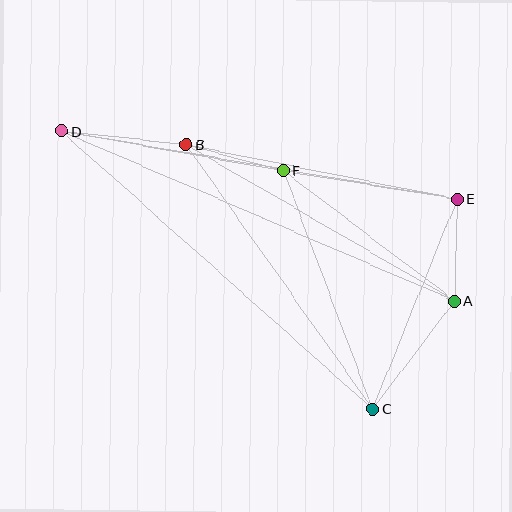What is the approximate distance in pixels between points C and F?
The distance between C and F is approximately 254 pixels.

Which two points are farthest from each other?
Points A and D are farthest from each other.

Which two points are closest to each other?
Points B and F are closest to each other.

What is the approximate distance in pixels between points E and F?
The distance between E and F is approximately 176 pixels.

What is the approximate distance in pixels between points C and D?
The distance between C and D is approximately 417 pixels.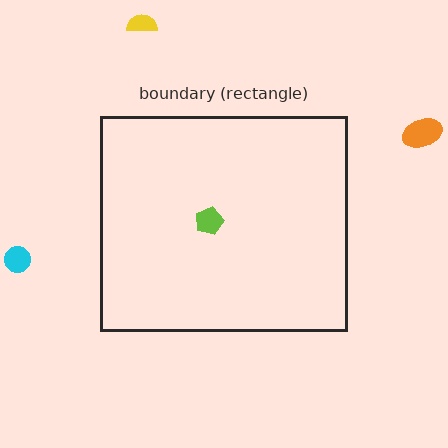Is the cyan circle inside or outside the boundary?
Outside.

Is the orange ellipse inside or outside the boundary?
Outside.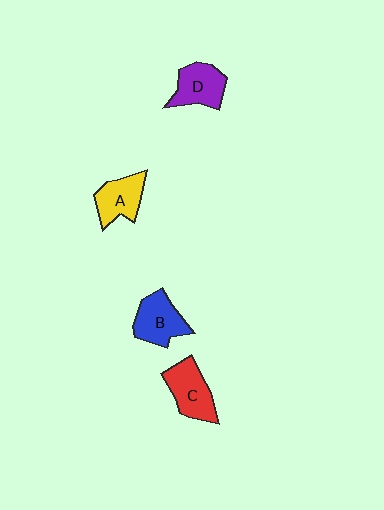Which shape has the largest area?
Shape C (red).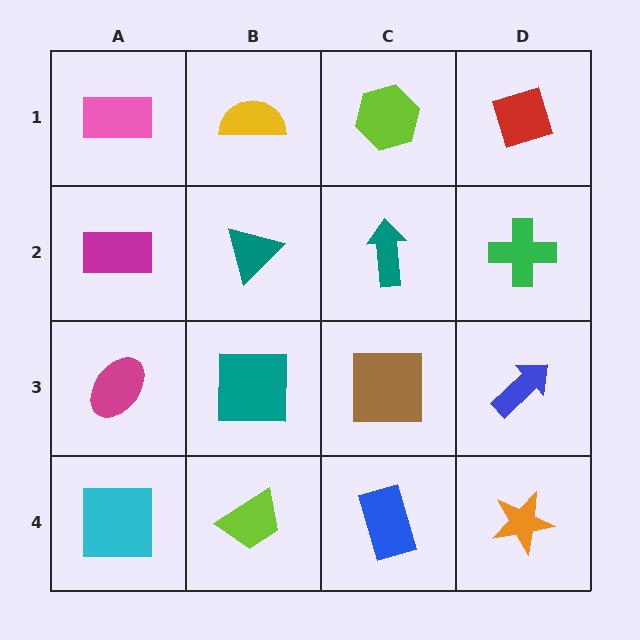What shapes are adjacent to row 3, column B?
A teal triangle (row 2, column B), a lime trapezoid (row 4, column B), a magenta ellipse (row 3, column A), a brown square (row 3, column C).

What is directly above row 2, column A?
A pink rectangle.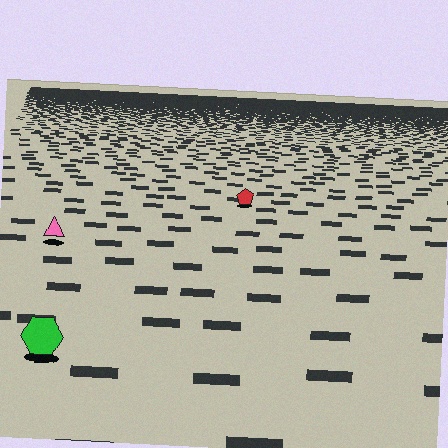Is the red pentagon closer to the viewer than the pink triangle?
No. The pink triangle is closer — you can tell from the texture gradient: the ground texture is coarser near it.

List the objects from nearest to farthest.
From nearest to farthest: the green hexagon, the pink triangle, the red pentagon.